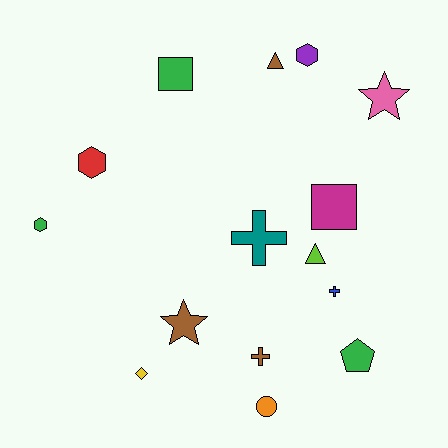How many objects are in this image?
There are 15 objects.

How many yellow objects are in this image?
There is 1 yellow object.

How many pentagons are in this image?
There is 1 pentagon.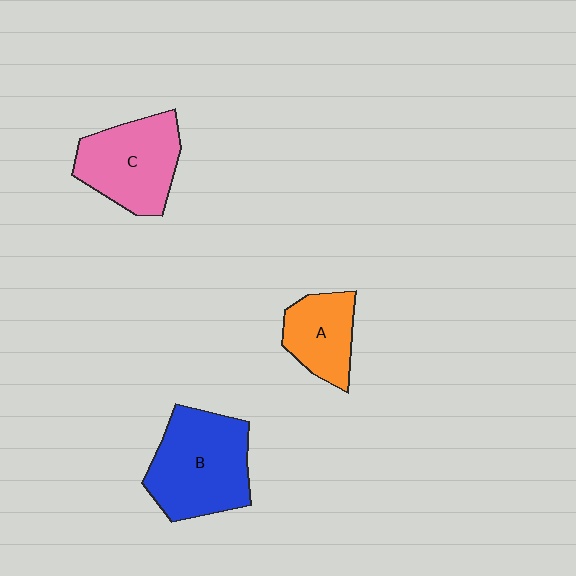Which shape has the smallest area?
Shape A (orange).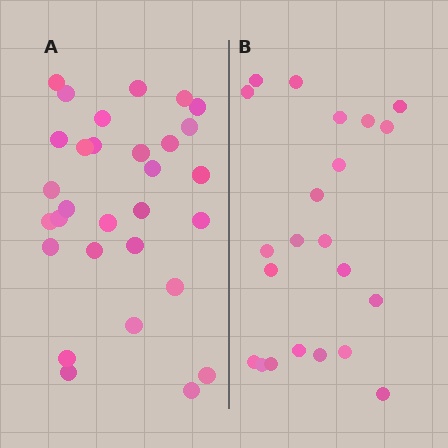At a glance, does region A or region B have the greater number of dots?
Region A (the left region) has more dots.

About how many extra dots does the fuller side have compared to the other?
Region A has roughly 8 or so more dots than region B.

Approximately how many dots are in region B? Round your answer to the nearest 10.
About 20 dots. (The exact count is 22, which rounds to 20.)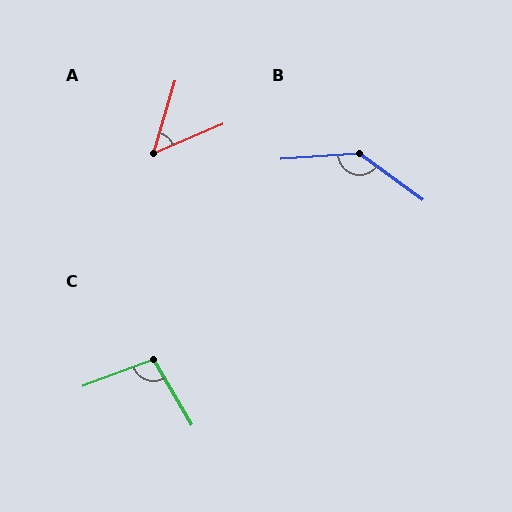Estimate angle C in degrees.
Approximately 100 degrees.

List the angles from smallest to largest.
A (50°), C (100°), B (140°).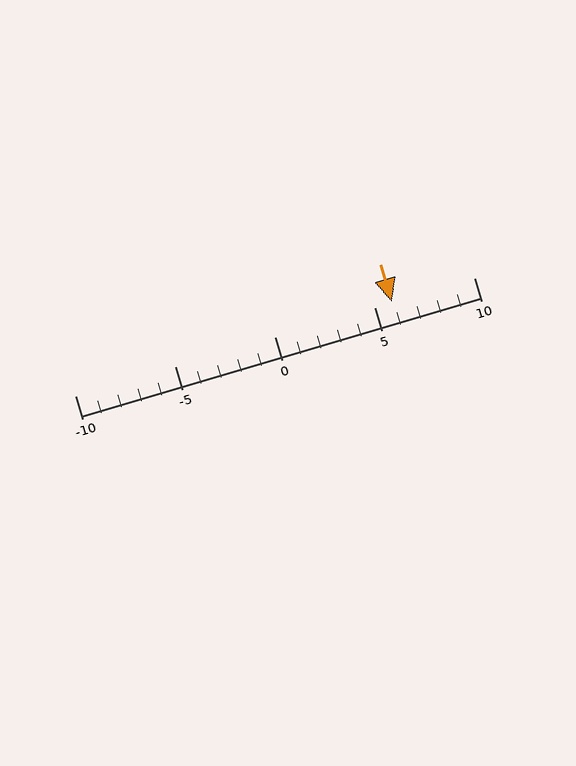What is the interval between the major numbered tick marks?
The major tick marks are spaced 5 units apart.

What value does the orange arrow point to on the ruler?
The orange arrow points to approximately 6.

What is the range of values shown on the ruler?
The ruler shows values from -10 to 10.